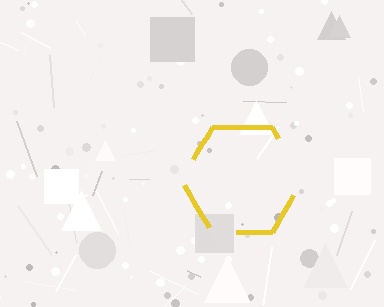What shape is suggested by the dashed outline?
The dashed outline suggests a hexagon.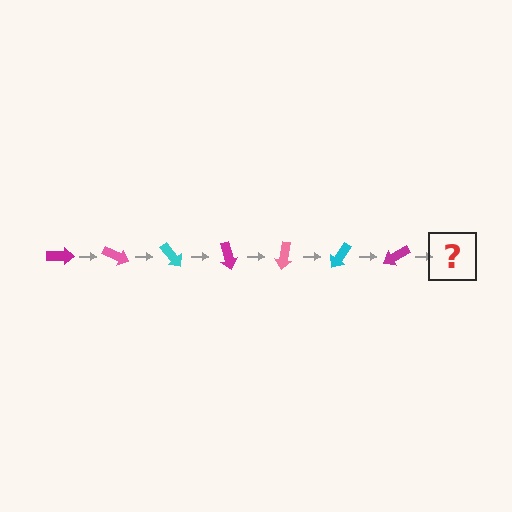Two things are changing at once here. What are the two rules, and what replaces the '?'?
The two rules are that it rotates 25 degrees each step and the color cycles through magenta, pink, and cyan. The '?' should be a pink arrow, rotated 175 degrees from the start.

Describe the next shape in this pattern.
It should be a pink arrow, rotated 175 degrees from the start.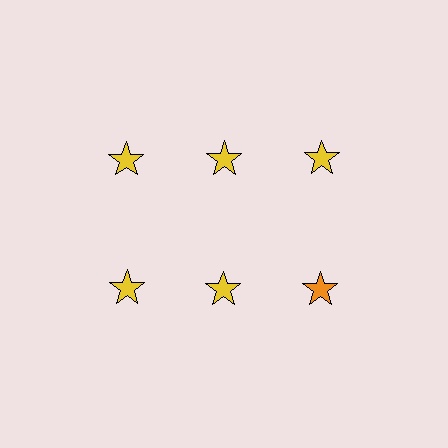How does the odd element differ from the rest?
It has a different color: orange instead of yellow.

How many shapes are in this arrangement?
There are 6 shapes arranged in a grid pattern.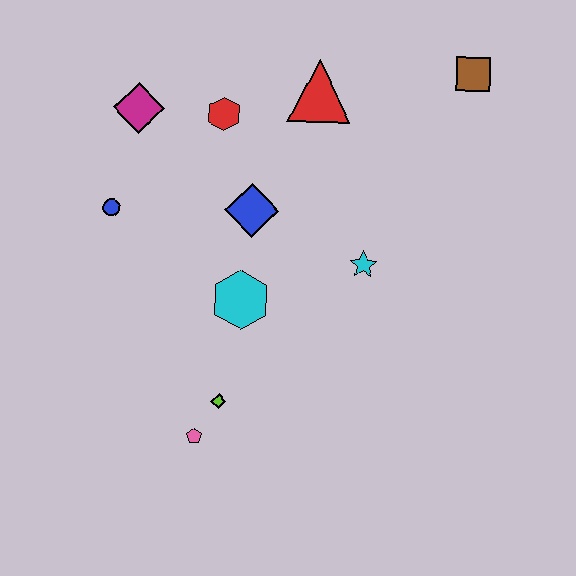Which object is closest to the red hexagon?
The magenta diamond is closest to the red hexagon.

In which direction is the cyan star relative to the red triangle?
The cyan star is below the red triangle.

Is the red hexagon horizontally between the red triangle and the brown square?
No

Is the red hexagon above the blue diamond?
Yes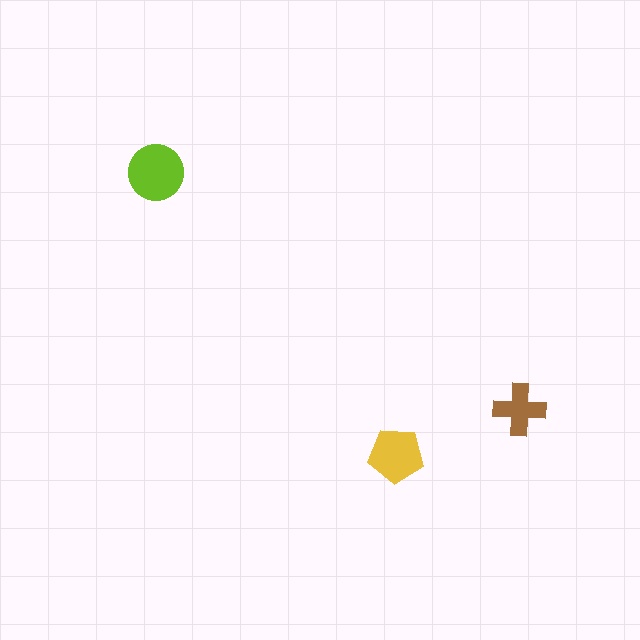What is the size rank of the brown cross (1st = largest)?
3rd.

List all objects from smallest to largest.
The brown cross, the yellow pentagon, the lime circle.